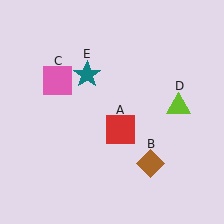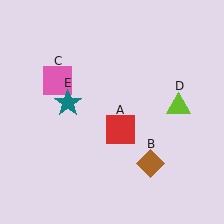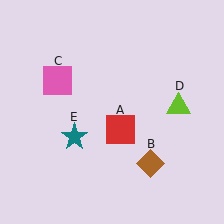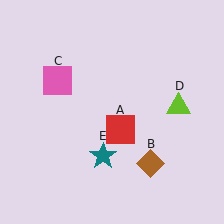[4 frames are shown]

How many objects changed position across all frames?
1 object changed position: teal star (object E).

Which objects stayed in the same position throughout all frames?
Red square (object A) and brown diamond (object B) and pink square (object C) and lime triangle (object D) remained stationary.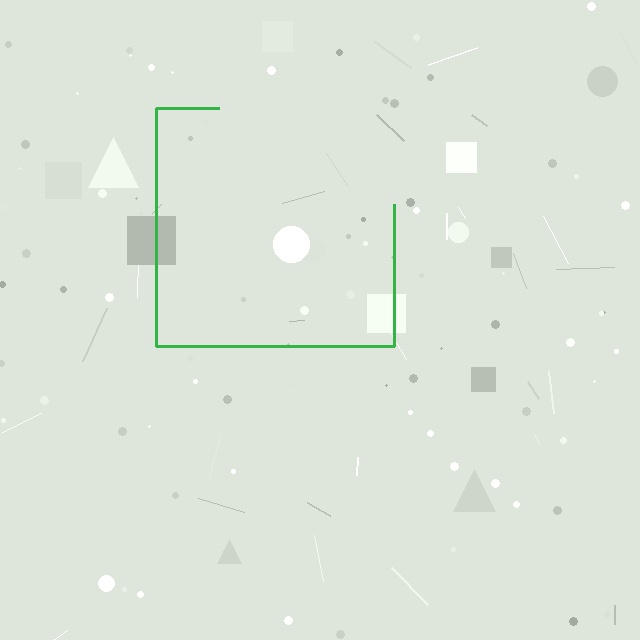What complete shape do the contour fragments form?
The contour fragments form a square.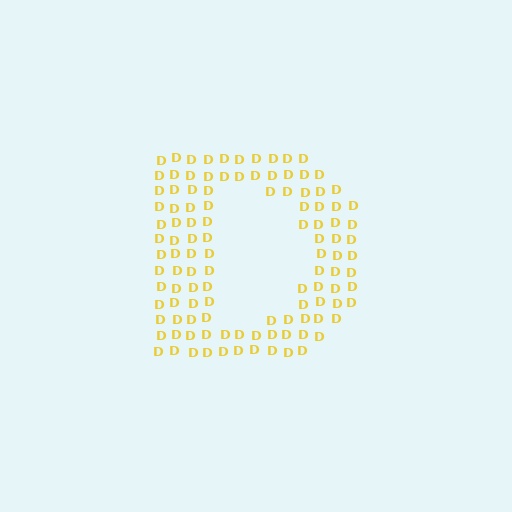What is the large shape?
The large shape is the letter D.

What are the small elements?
The small elements are letter D's.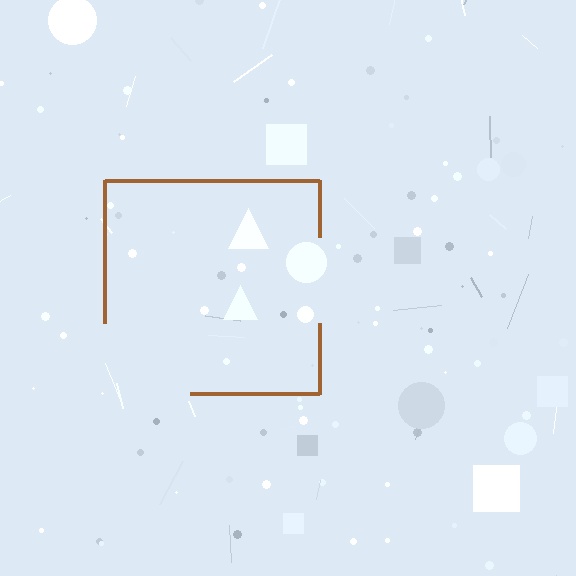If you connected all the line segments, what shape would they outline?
They would outline a square.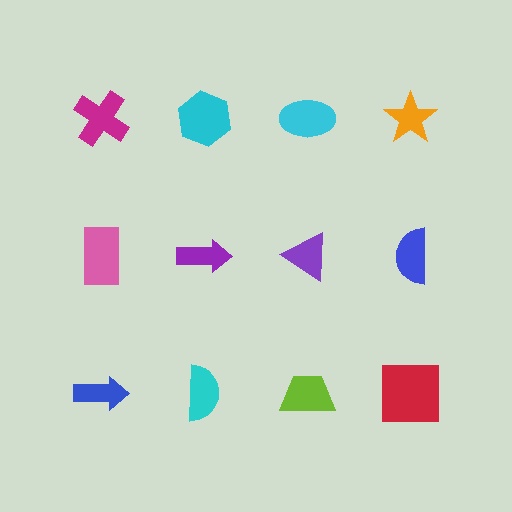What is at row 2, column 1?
A pink rectangle.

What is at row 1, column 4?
An orange star.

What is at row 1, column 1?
A magenta cross.